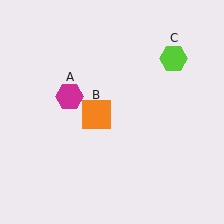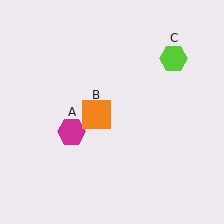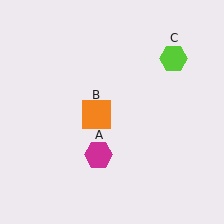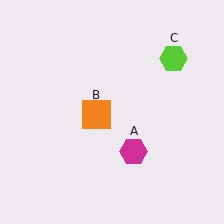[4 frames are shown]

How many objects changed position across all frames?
1 object changed position: magenta hexagon (object A).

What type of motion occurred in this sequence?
The magenta hexagon (object A) rotated counterclockwise around the center of the scene.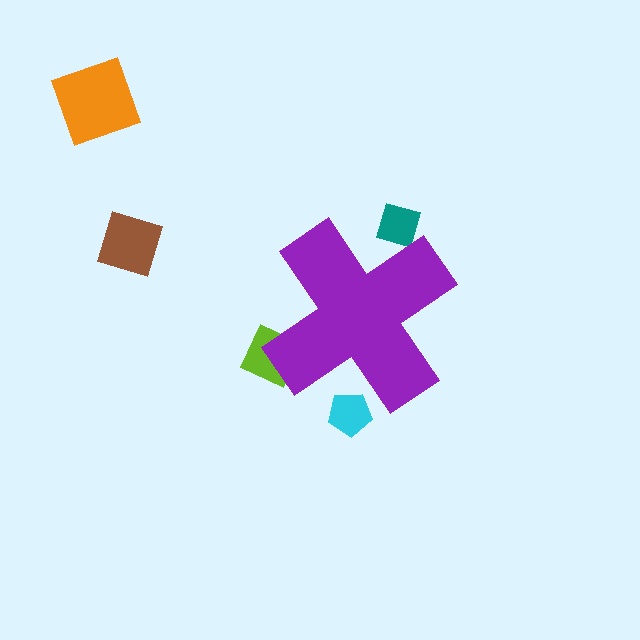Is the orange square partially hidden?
No, the orange square is fully visible.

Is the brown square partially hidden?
No, the brown square is fully visible.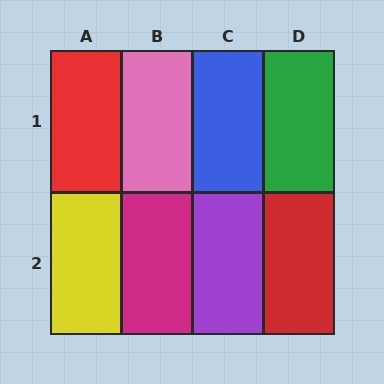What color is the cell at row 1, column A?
Red.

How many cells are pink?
1 cell is pink.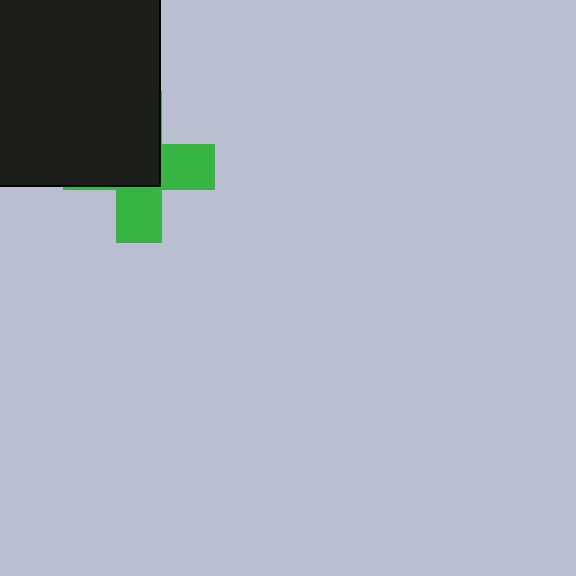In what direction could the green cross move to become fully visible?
The green cross could move toward the lower-right. That would shift it out from behind the black square entirely.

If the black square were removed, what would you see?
You would see the complete green cross.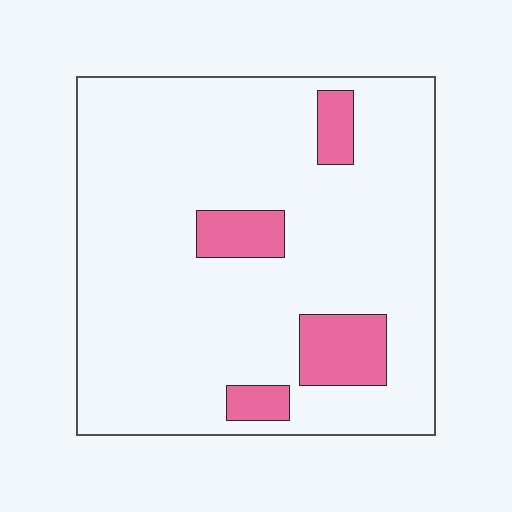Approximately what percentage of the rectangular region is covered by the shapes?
Approximately 10%.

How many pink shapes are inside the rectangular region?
4.